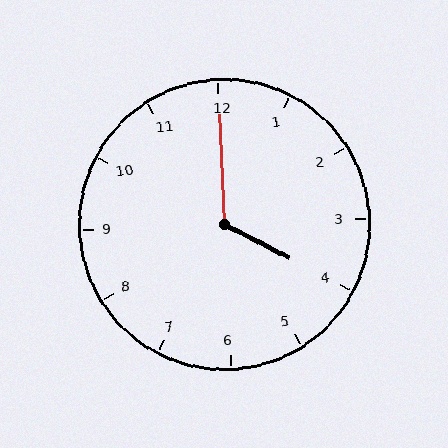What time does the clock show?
4:00.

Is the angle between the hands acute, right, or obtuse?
It is obtuse.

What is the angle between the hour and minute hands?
Approximately 120 degrees.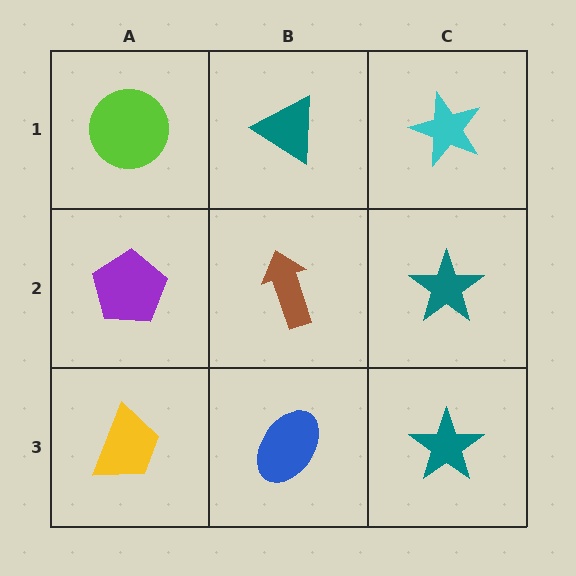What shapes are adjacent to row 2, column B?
A teal triangle (row 1, column B), a blue ellipse (row 3, column B), a purple pentagon (row 2, column A), a teal star (row 2, column C).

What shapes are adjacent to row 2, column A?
A lime circle (row 1, column A), a yellow trapezoid (row 3, column A), a brown arrow (row 2, column B).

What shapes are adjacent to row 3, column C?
A teal star (row 2, column C), a blue ellipse (row 3, column B).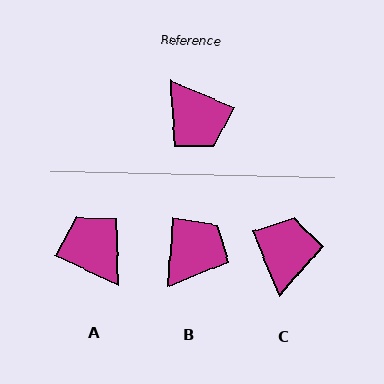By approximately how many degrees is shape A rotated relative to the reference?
Approximately 178 degrees counter-clockwise.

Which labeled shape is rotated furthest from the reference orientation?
A, about 178 degrees away.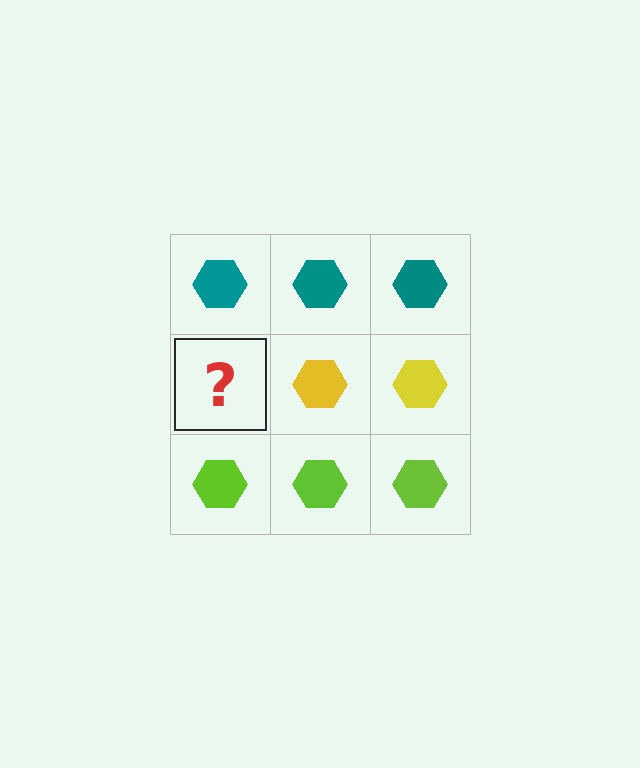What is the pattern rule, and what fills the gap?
The rule is that each row has a consistent color. The gap should be filled with a yellow hexagon.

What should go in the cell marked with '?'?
The missing cell should contain a yellow hexagon.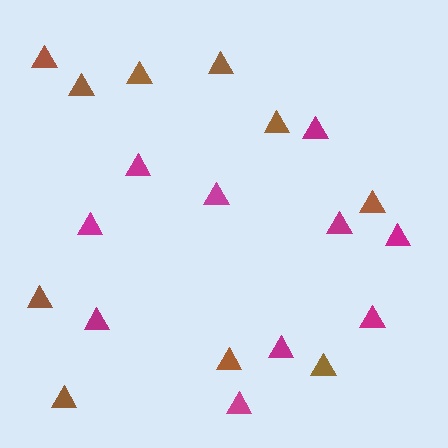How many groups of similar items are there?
There are 2 groups: one group of magenta triangles (10) and one group of brown triangles (10).